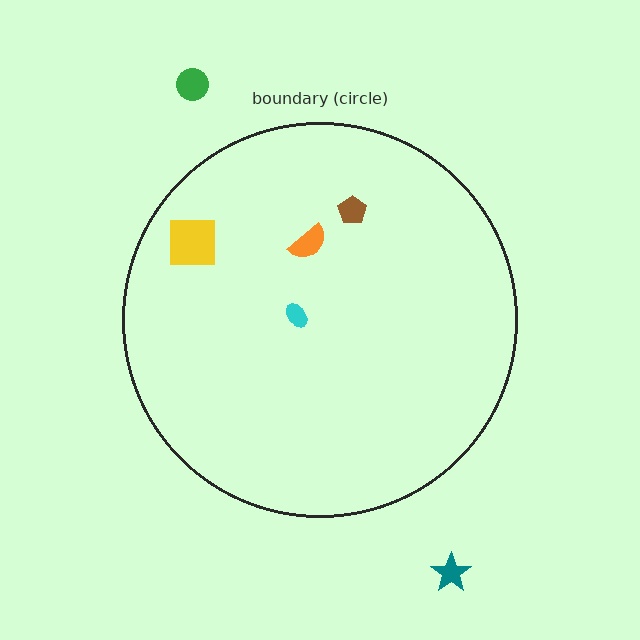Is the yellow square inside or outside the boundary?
Inside.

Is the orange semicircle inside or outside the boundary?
Inside.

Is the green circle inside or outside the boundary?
Outside.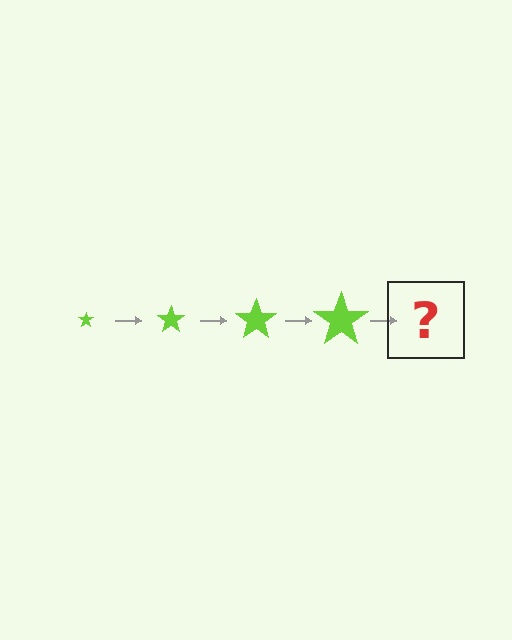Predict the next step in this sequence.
The next step is a lime star, larger than the previous one.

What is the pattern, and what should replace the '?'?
The pattern is that the star gets progressively larger each step. The '?' should be a lime star, larger than the previous one.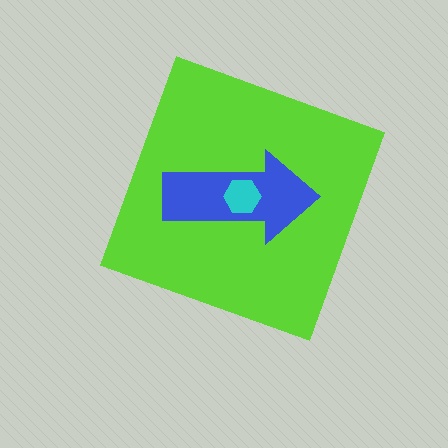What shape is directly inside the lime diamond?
The blue arrow.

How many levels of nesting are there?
3.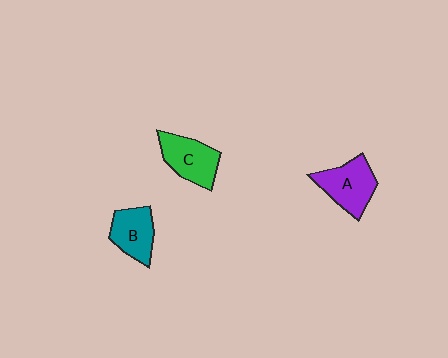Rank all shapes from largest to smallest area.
From largest to smallest: A (purple), C (green), B (teal).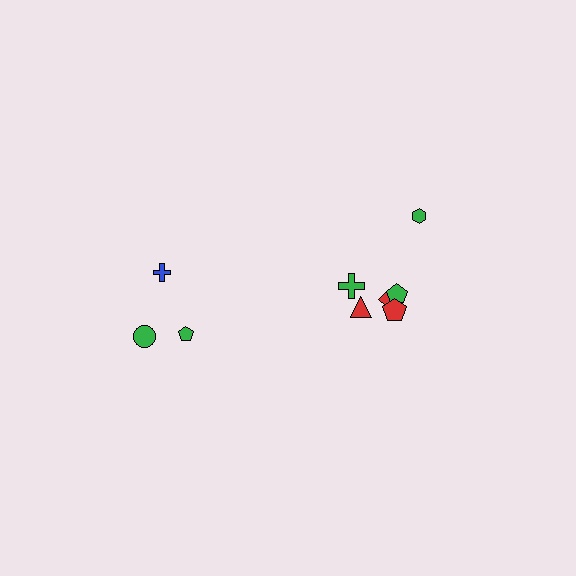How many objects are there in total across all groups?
There are 9 objects.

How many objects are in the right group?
There are 6 objects.